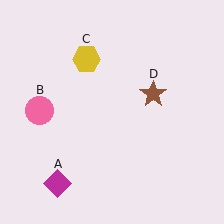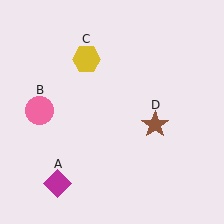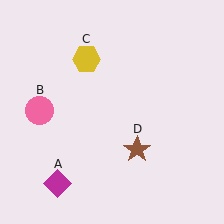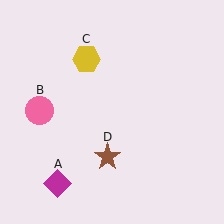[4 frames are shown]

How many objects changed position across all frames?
1 object changed position: brown star (object D).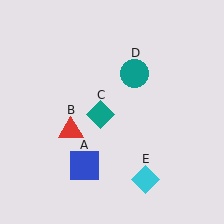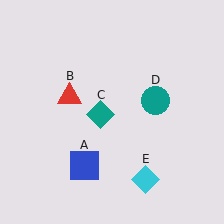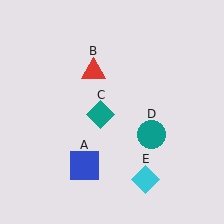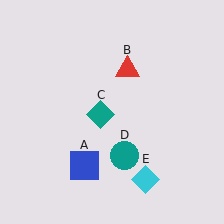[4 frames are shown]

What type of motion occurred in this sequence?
The red triangle (object B), teal circle (object D) rotated clockwise around the center of the scene.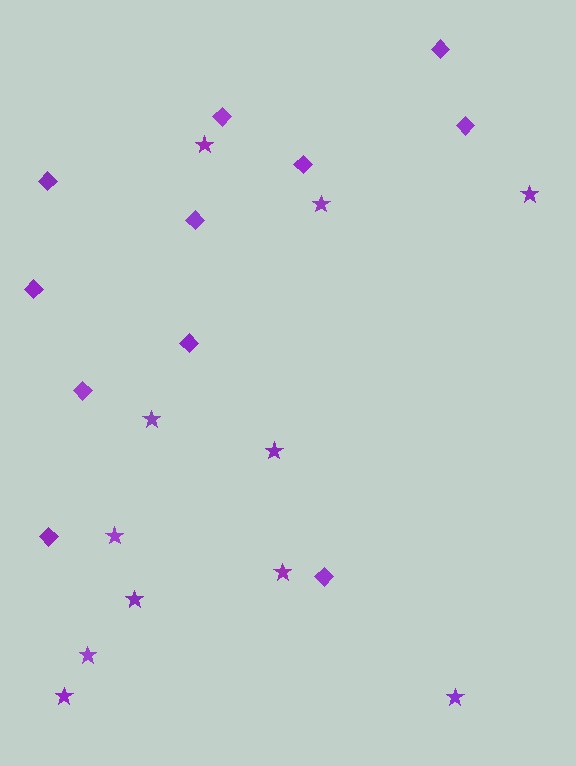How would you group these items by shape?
There are 2 groups: one group of diamonds (11) and one group of stars (11).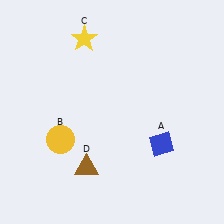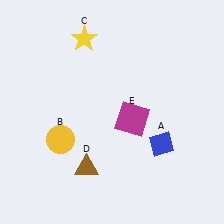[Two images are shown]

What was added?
A magenta square (E) was added in Image 2.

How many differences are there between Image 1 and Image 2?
There is 1 difference between the two images.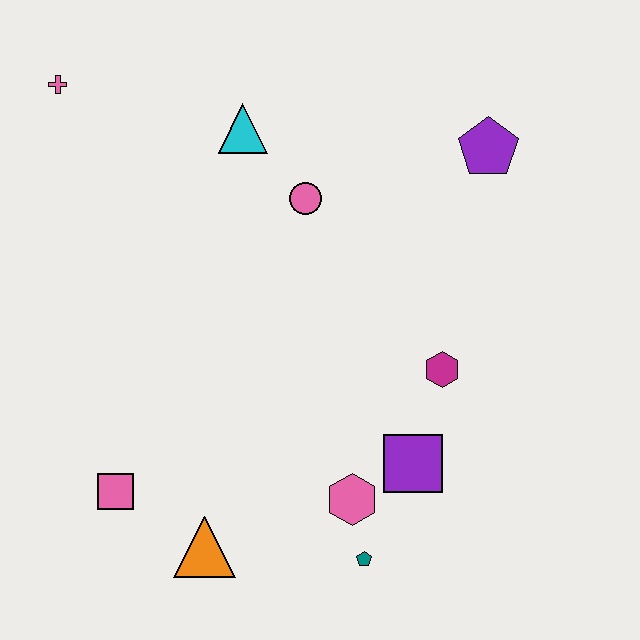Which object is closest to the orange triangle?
The pink square is closest to the orange triangle.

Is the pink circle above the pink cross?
No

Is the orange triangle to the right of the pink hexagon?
No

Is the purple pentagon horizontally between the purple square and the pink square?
No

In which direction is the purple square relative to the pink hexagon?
The purple square is to the right of the pink hexagon.